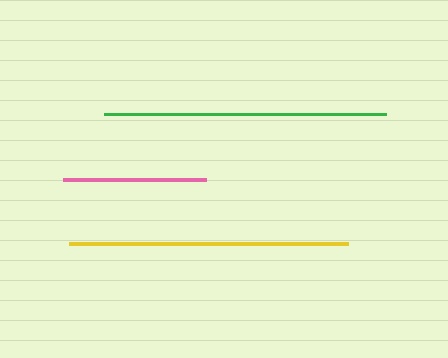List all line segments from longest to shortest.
From longest to shortest: green, yellow, pink.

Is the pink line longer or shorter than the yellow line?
The yellow line is longer than the pink line.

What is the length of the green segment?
The green segment is approximately 282 pixels long.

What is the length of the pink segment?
The pink segment is approximately 144 pixels long.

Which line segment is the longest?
The green line is the longest at approximately 282 pixels.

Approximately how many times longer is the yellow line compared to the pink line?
The yellow line is approximately 1.9 times the length of the pink line.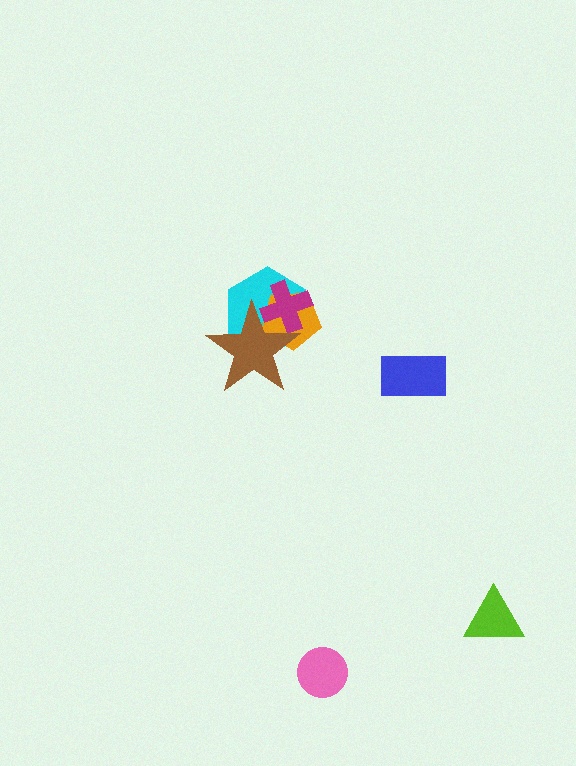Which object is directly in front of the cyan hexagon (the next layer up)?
The orange pentagon is directly in front of the cyan hexagon.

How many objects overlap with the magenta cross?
3 objects overlap with the magenta cross.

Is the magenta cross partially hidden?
Yes, it is partially covered by another shape.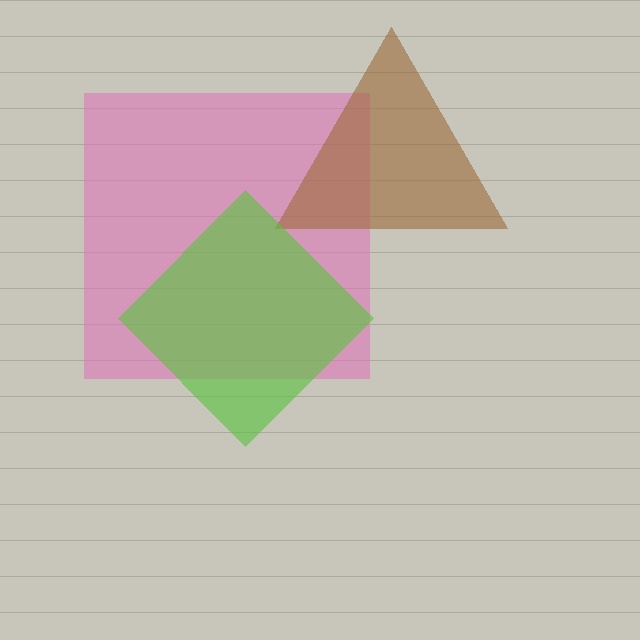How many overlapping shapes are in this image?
There are 3 overlapping shapes in the image.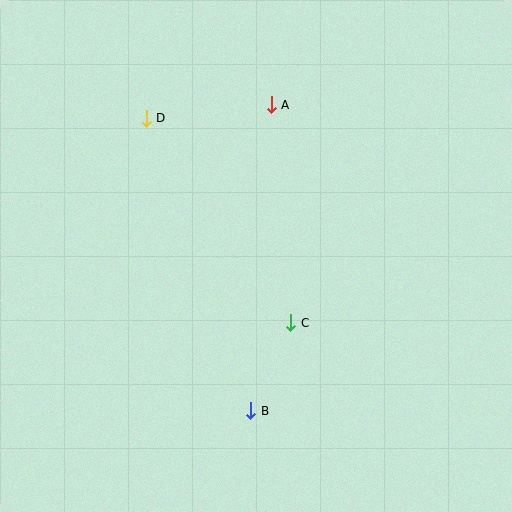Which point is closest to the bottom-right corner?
Point B is closest to the bottom-right corner.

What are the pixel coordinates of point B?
Point B is at (251, 411).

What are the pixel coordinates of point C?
Point C is at (291, 323).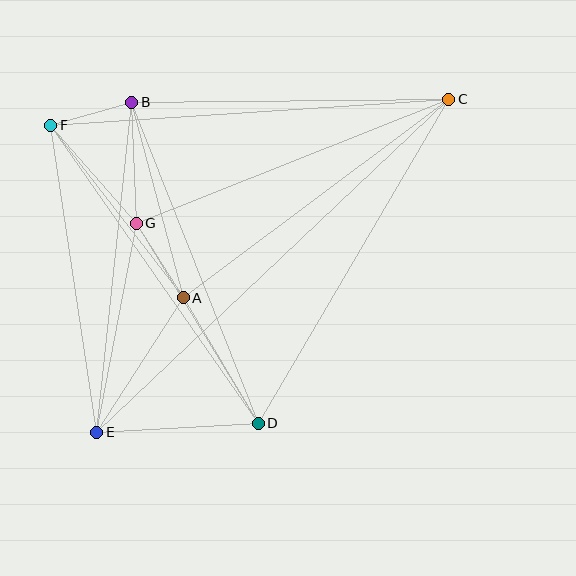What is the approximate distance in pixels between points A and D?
The distance between A and D is approximately 146 pixels.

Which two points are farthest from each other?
Points C and E are farthest from each other.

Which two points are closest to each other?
Points B and F are closest to each other.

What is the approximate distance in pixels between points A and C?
The distance between A and C is approximately 332 pixels.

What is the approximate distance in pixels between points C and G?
The distance between C and G is approximately 337 pixels.